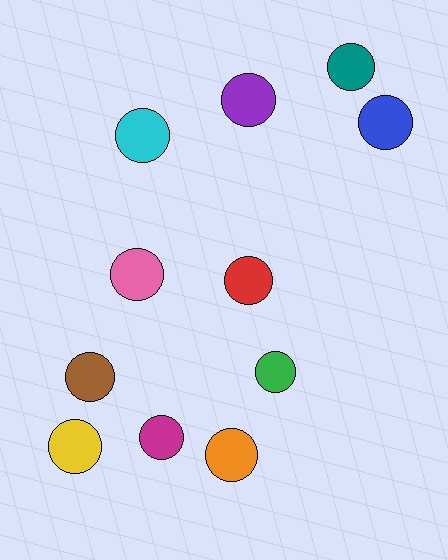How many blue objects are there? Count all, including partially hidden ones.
There is 1 blue object.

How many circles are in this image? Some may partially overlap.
There are 11 circles.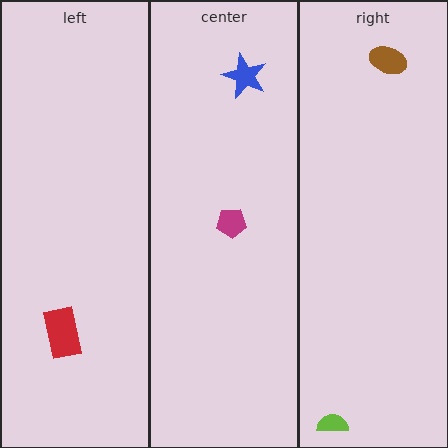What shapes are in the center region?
The blue star, the magenta pentagon.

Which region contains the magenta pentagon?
The center region.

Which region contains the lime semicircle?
The right region.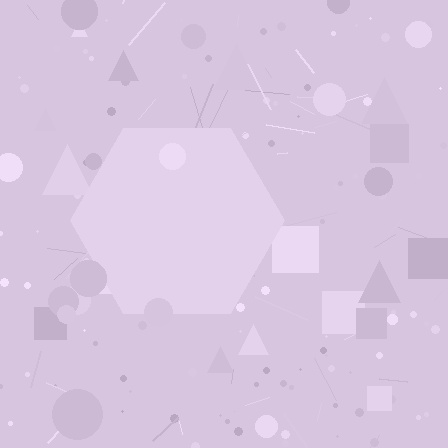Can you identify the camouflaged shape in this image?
The camouflaged shape is a hexagon.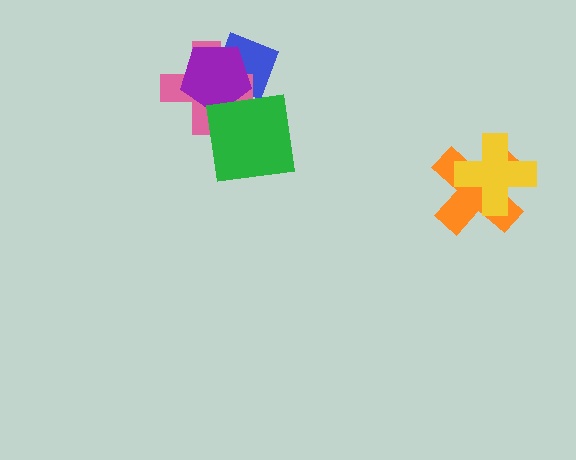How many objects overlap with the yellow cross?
1 object overlaps with the yellow cross.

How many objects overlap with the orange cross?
1 object overlaps with the orange cross.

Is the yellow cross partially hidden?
No, no other shape covers it.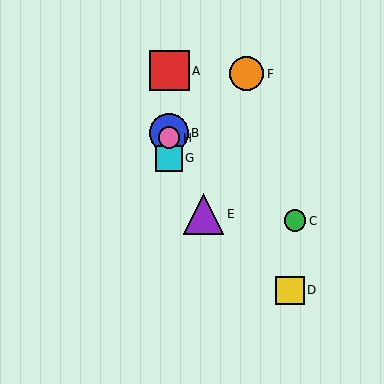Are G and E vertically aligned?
No, G is at x≈169 and E is at x≈204.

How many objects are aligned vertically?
4 objects (A, B, G, H) are aligned vertically.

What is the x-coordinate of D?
Object D is at x≈290.